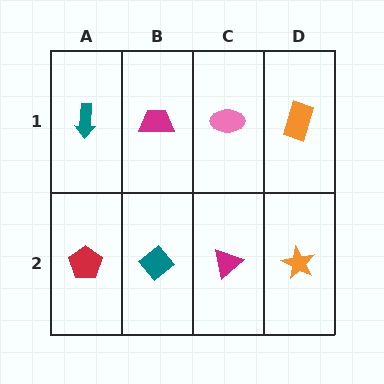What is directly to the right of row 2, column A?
A teal diamond.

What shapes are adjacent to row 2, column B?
A magenta trapezoid (row 1, column B), a red pentagon (row 2, column A), a magenta triangle (row 2, column C).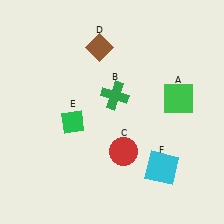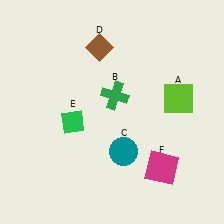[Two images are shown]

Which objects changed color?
A changed from green to lime. C changed from red to teal. F changed from cyan to magenta.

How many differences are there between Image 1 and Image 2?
There are 3 differences between the two images.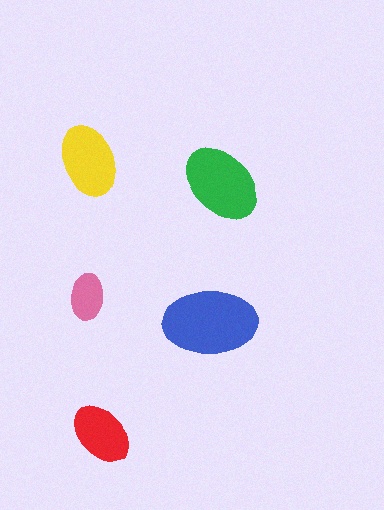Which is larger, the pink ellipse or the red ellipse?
The red one.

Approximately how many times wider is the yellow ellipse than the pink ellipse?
About 1.5 times wider.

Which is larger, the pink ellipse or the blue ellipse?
The blue one.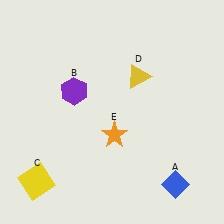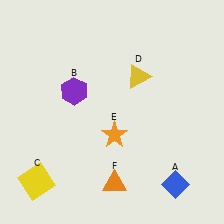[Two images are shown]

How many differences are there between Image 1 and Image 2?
There is 1 difference between the two images.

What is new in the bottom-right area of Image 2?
An orange triangle (F) was added in the bottom-right area of Image 2.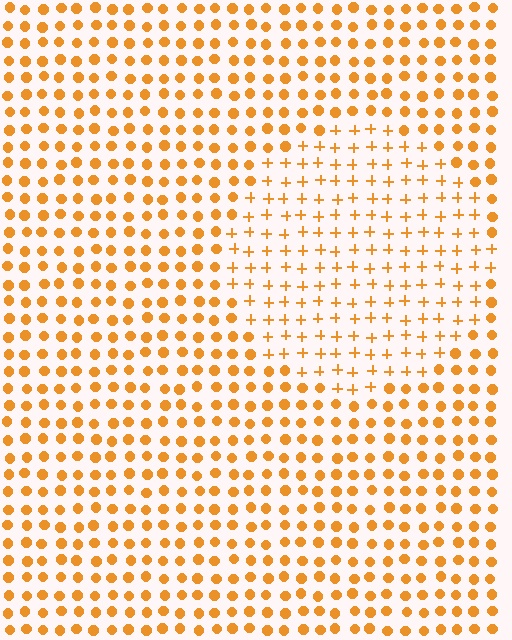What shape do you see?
I see a circle.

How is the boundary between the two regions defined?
The boundary is defined by a change in element shape: plus signs inside vs. circles outside. All elements share the same color and spacing.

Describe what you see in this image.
The image is filled with small orange elements arranged in a uniform grid. A circle-shaped region contains plus signs, while the surrounding area contains circles. The boundary is defined purely by the change in element shape.